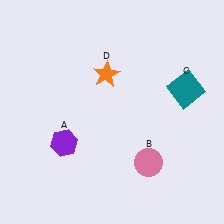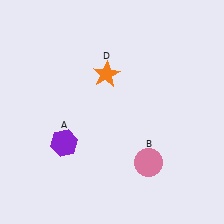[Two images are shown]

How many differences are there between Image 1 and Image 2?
There is 1 difference between the two images.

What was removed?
The teal square (C) was removed in Image 2.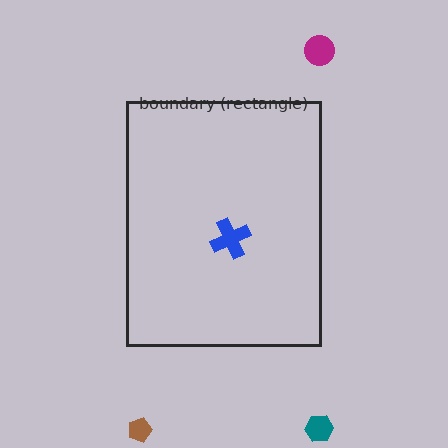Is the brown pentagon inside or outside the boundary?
Outside.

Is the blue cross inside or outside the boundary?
Inside.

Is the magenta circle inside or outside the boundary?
Outside.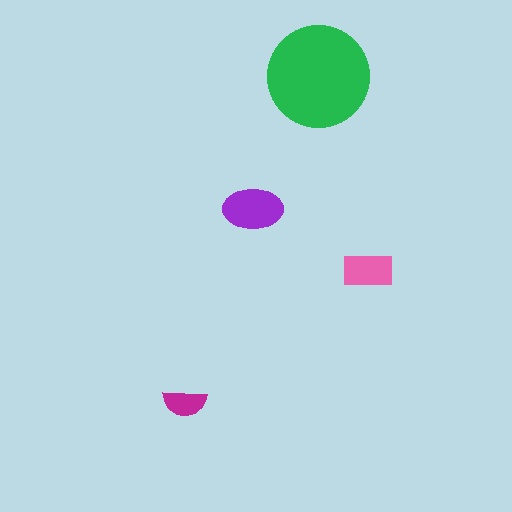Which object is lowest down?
The magenta semicircle is bottommost.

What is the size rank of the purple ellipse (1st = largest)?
2nd.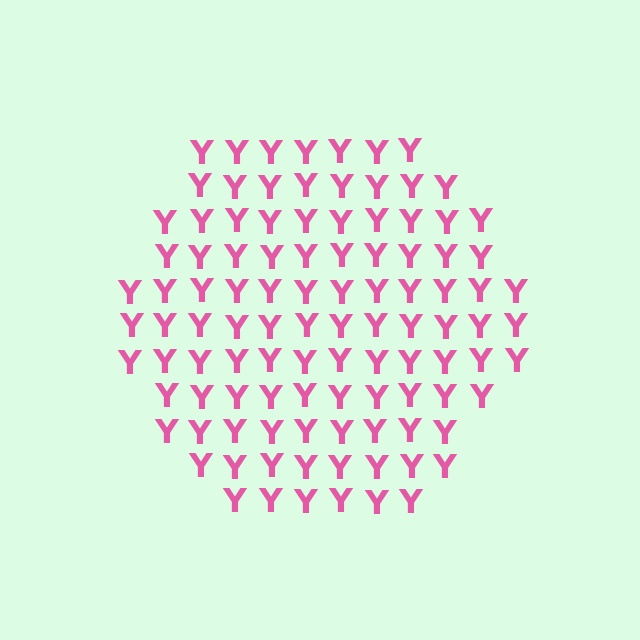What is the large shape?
The large shape is a hexagon.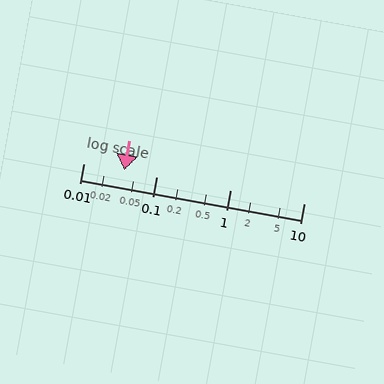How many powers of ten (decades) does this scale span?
The scale spans 3 decades, from 0.01 to 10.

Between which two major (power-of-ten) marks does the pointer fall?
The pointer is between 0.01 and 0.1.